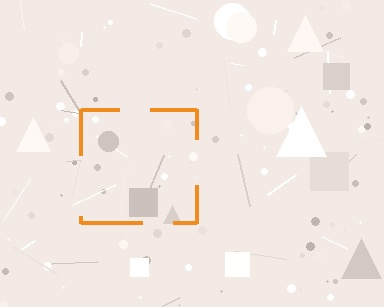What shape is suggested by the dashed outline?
The dashed outline suggests a square.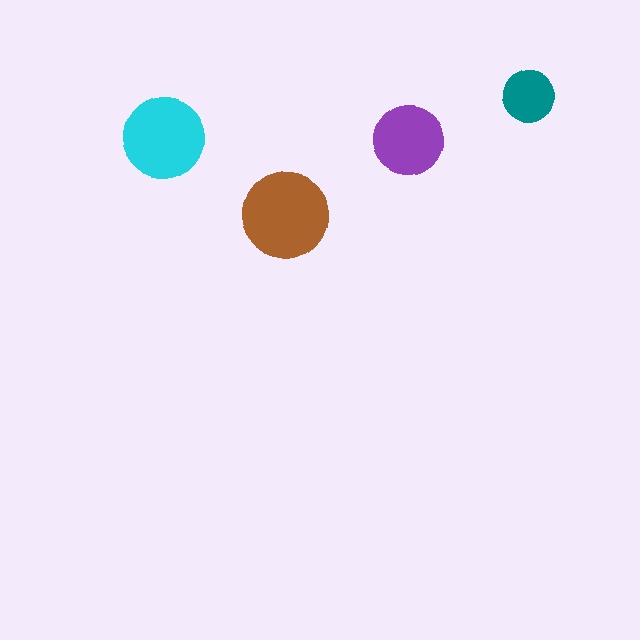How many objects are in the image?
There are 4 objects in the image.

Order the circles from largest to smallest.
the brown one, the cyan one, the purple one, the teal one.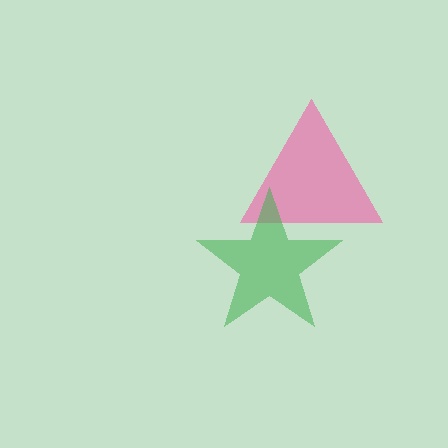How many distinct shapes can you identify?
There are 2 distinct shapes: a pink triangle, a green star.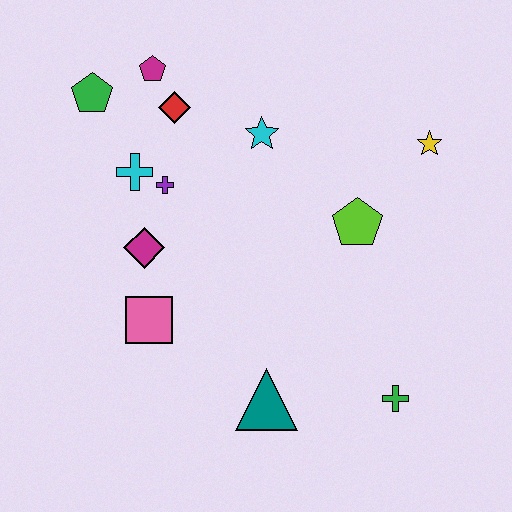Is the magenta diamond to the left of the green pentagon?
No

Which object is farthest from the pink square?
The yellow star is farthest from the pink square.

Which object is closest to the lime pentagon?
The yellow star is closest to the lime pentagon.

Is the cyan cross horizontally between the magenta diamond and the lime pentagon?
No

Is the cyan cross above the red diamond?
No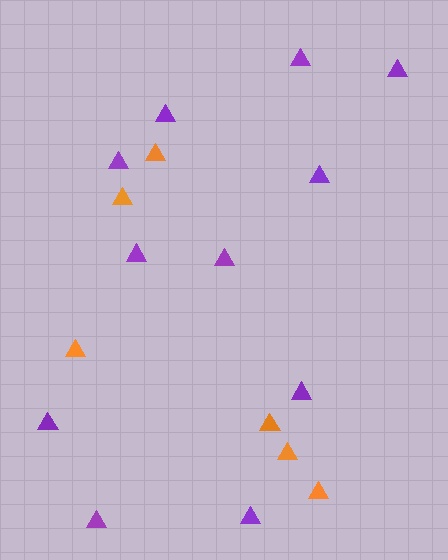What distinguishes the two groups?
There are 2 groups: one group of purple triangles (11) and one group of orange triangles (6).